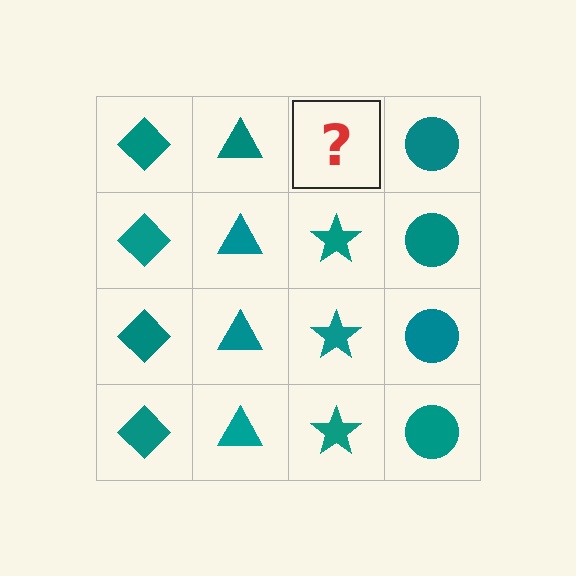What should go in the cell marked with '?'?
The missing cell should contain a teal star.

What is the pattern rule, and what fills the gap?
The rule is that each column has a consistent shape. The gap should be filled with a teal star.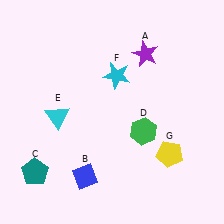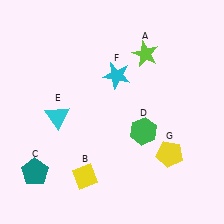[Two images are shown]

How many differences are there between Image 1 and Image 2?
There are 2 differences between the two images.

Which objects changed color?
A changed from purple to lime. B changed from blue to yellow.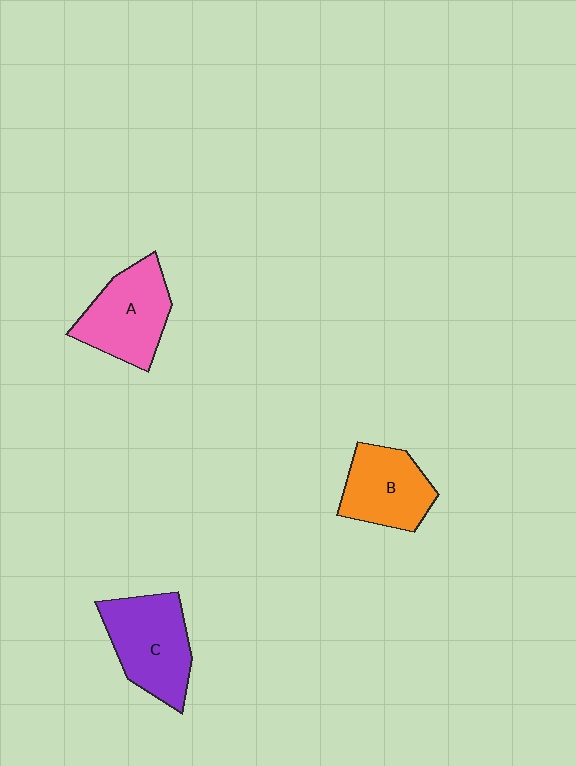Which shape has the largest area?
Shape C (purple).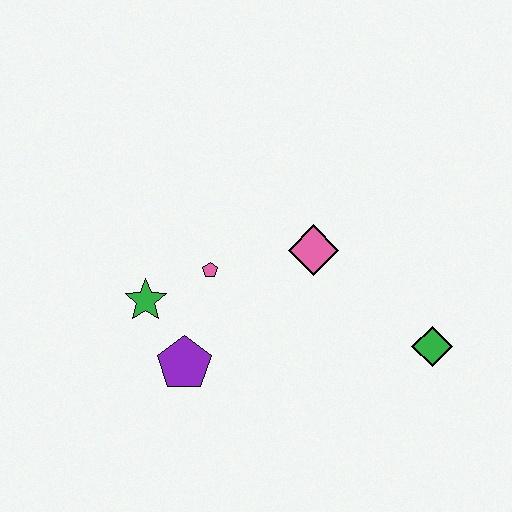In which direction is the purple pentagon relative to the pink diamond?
The purple pentagon is to the left of the pink diamond.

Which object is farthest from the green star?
The green diamond is farthest from the green star.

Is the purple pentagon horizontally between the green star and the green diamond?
Yes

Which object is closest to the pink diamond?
The pink pentagon is closest to the pink diamond.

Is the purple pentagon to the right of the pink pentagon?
No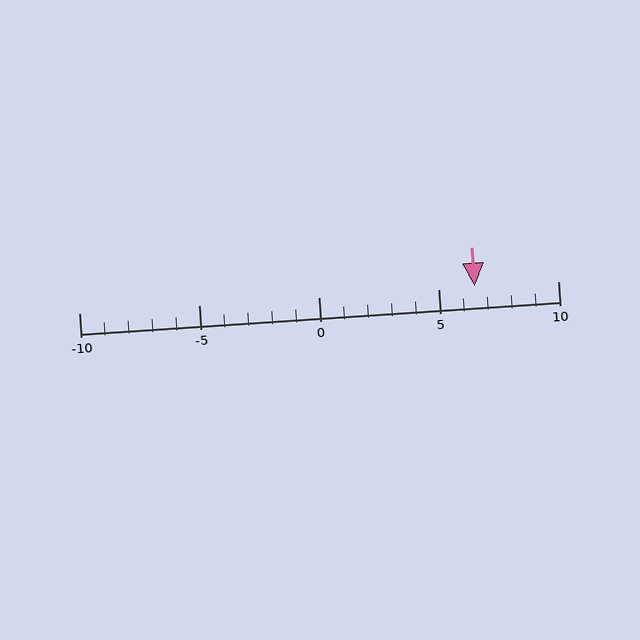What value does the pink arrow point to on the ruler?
The pink arrow points to approximately 6.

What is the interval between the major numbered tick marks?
The major tick marks are spaced 5 units apart.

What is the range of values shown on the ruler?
The ruler shows values from -10 to 10.